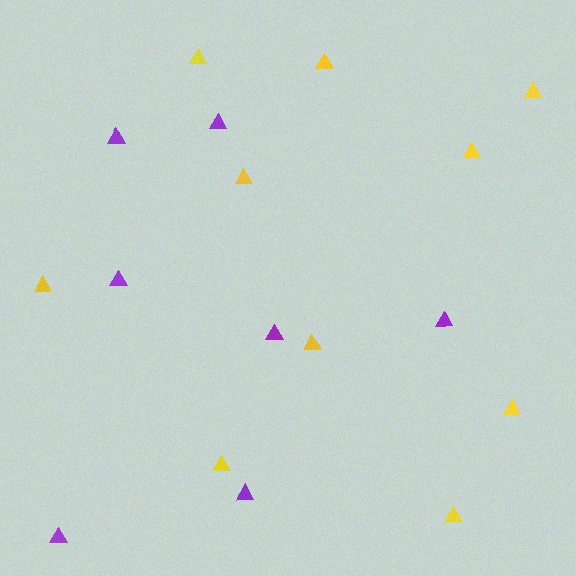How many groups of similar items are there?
There are 2 groups: one group of yellow triangles (10) and one group of purple triangles (7).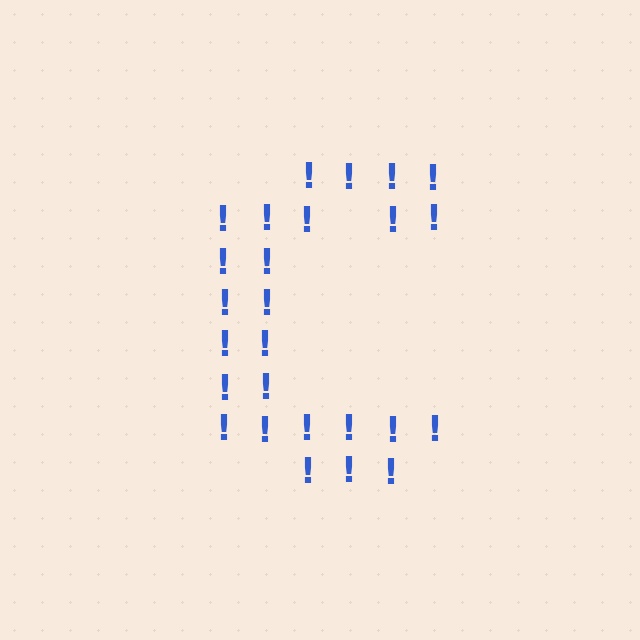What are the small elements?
The small elements are exclamation marks.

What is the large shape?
The large shape is the letter C.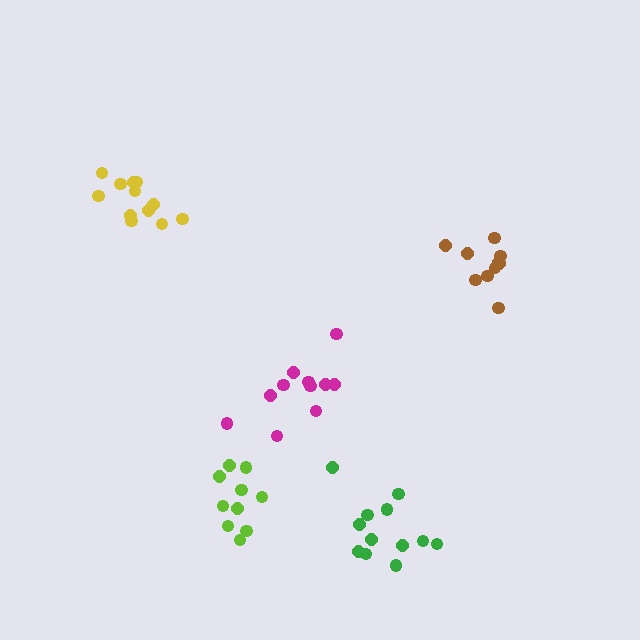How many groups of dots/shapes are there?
There are 5 groups.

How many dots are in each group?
Group 1: 12 dots, Group 2: 12 dots, Group 3: 10 dots, Group 4: 11 dots, Group 5: 10 dots (55 total).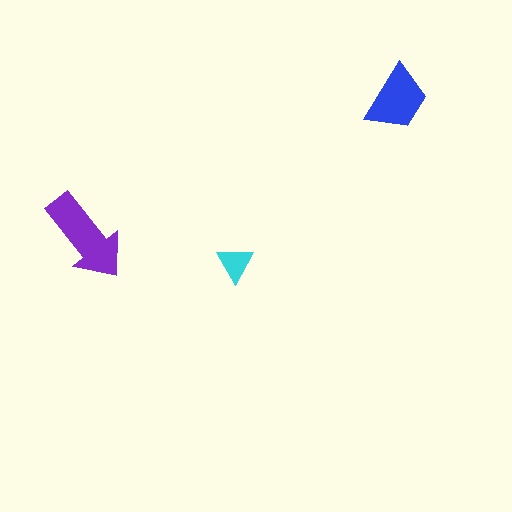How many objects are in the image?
There are 3 objects in the image.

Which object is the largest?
The purple arrow.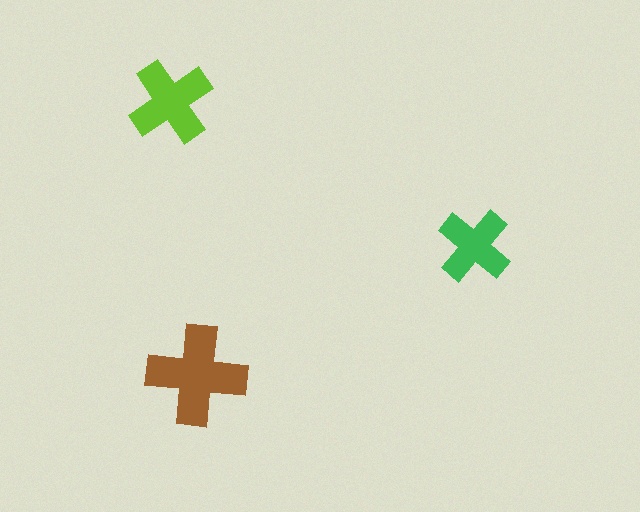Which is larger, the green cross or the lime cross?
The lime one.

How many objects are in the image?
There are 3 objects in the image.